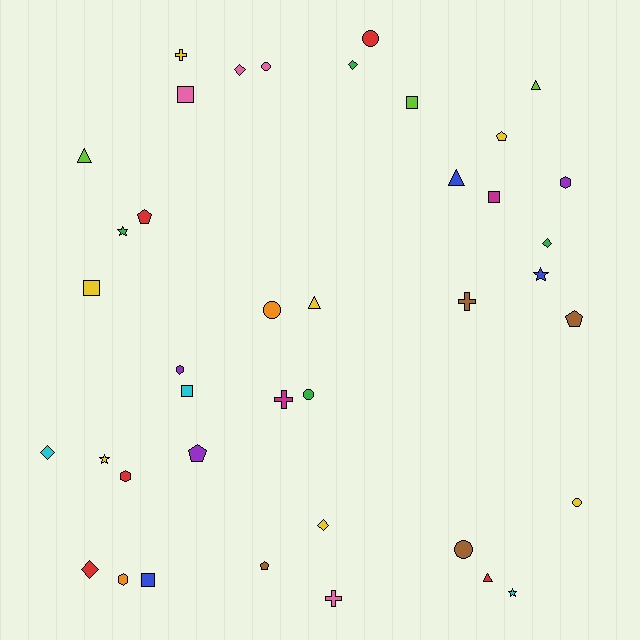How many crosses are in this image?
There are 4 crosses.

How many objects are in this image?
There are 40 objects.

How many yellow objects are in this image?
There are 7 yellow objects.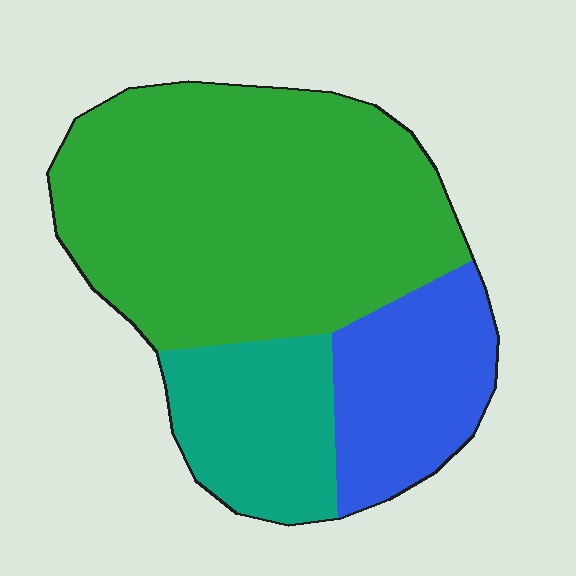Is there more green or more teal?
Green.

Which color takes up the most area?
Green, at roughly 60%.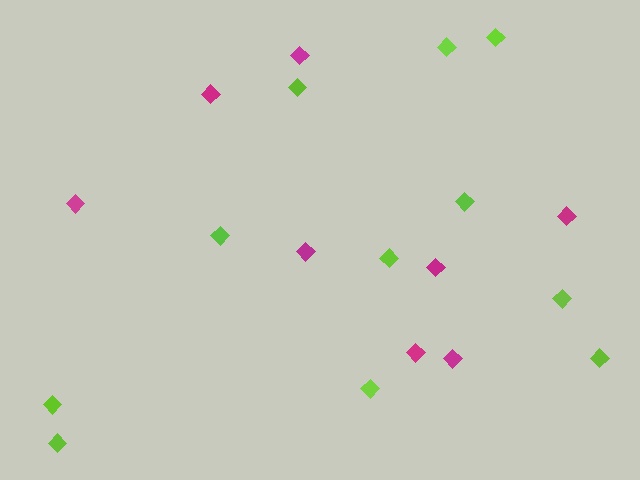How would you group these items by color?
There are 2 groups: one group of magenta diamonds (8) and one group of lime diamonds (11).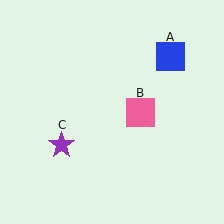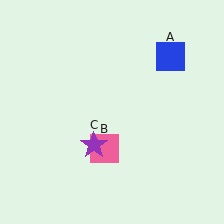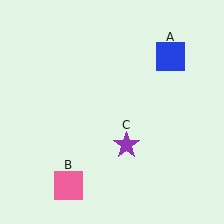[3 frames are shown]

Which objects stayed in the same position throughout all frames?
Blue square (object A) remained stationary.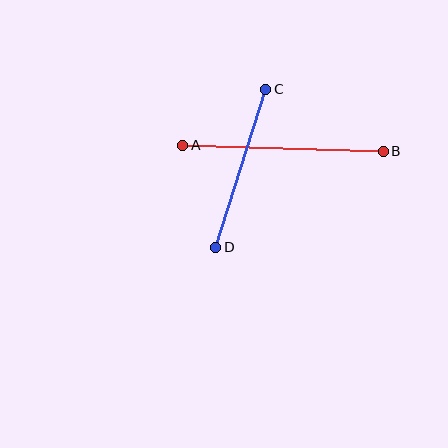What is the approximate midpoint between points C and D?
The midpoint is at approximately (241, 168) pixels.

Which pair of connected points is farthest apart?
Points A and B are farthest apart.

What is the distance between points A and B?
The distance is approximately 201 pixels.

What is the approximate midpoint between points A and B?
The midpoint is at approximately (283, 148) pixels.